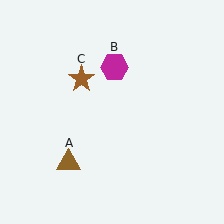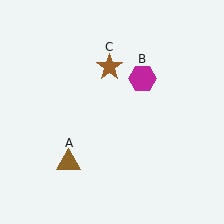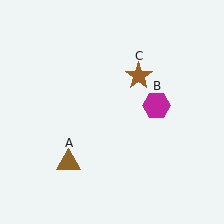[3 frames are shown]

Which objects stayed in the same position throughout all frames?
Brown triangle (object A) remained stationary.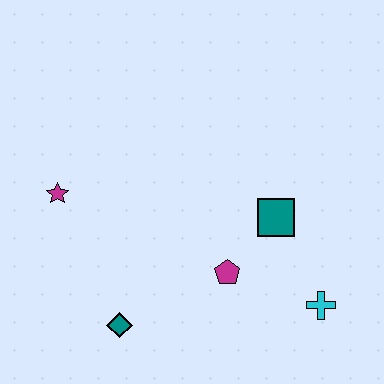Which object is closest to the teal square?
The magenta pentagon is closest to the teal square.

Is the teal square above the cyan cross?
Yes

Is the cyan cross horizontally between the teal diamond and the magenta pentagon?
No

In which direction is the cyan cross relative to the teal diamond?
The cyan cross is to the right of the teal diamond.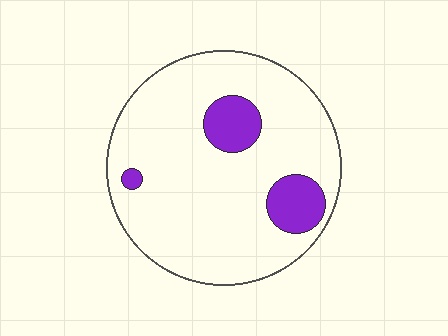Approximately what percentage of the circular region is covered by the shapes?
Approximately 15%.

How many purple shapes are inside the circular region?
3.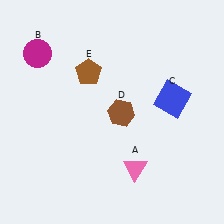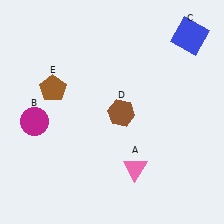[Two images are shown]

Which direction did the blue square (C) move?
The blue square (C) moved up.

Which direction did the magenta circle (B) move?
The magenta circle (B) moved down.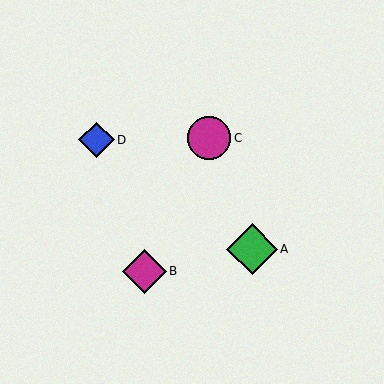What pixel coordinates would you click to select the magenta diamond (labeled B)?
Click at (144, 271) to select the magenta diamond B.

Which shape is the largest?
The green diamond (labeled A) is the largest.